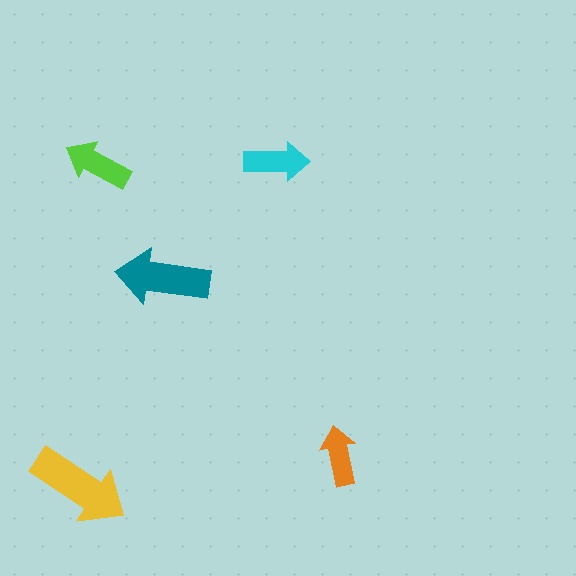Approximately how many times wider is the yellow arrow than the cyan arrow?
About 1.5 times wider.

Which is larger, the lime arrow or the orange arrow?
The lime one.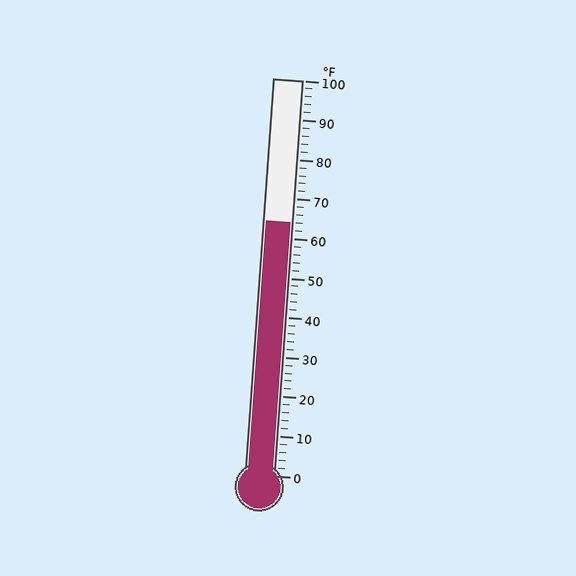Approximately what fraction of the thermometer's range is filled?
The thermometer is filled to approximately 65% of its range.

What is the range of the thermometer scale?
The thermometer scale ranges from 0°F to 100°F.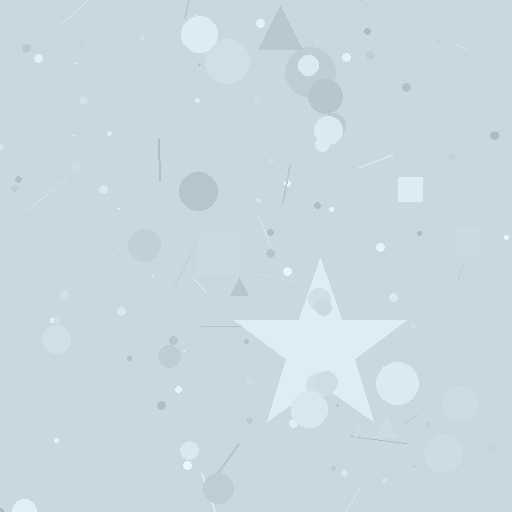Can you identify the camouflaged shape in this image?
The camouflaged shape is a star.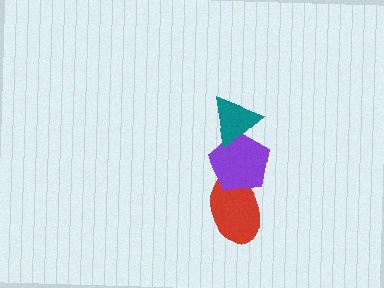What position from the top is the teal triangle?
The teal triangle is 1st from the top.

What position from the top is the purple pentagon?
The purple pentagon is 2nd from the top.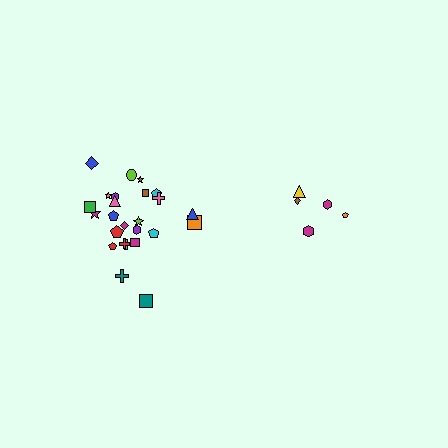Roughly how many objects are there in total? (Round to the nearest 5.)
Roughly 30 objects in total.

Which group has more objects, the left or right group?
The left group.